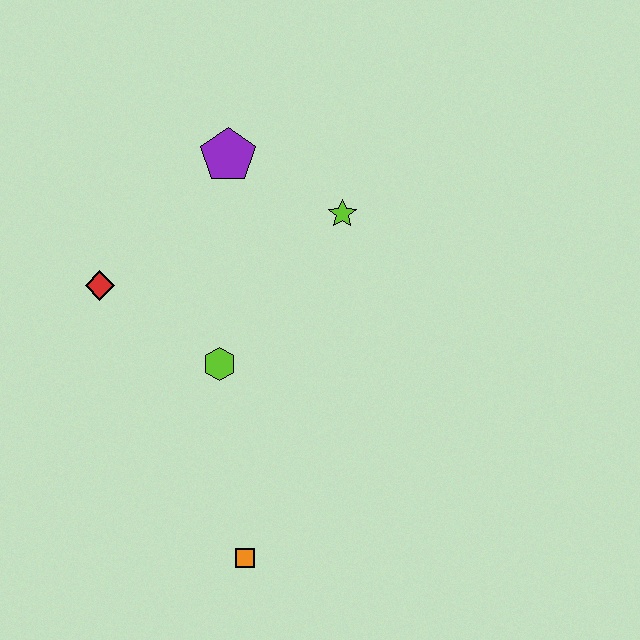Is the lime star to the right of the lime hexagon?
Yes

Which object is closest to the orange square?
The lime hexagon is closest to the orange square.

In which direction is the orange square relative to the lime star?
The orange square is below the lime star.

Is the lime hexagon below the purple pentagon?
Yes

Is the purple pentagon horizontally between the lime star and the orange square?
No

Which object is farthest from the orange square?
The purple pentagon is farthest from the orange square.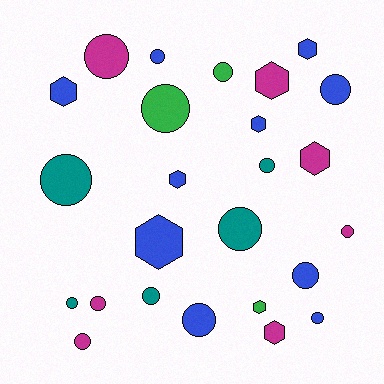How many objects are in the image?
There are 25 objects.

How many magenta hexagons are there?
There are 3 magenta hexagons.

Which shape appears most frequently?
Circle, with 16 objects.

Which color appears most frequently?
Blue, with 10 objects.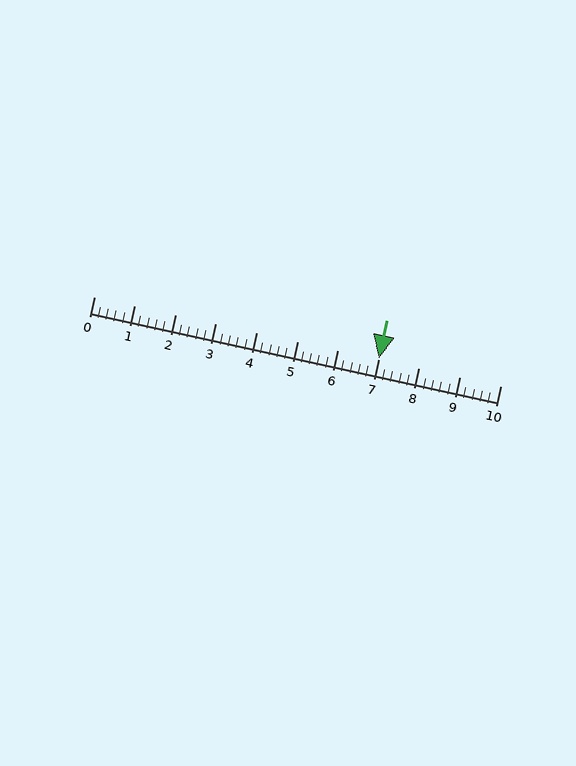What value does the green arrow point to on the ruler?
The green arrow points to approximately 7.0.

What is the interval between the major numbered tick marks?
The major tick marks are spaced 1 units apart.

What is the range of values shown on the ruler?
The ruler shows values from 0 to 10.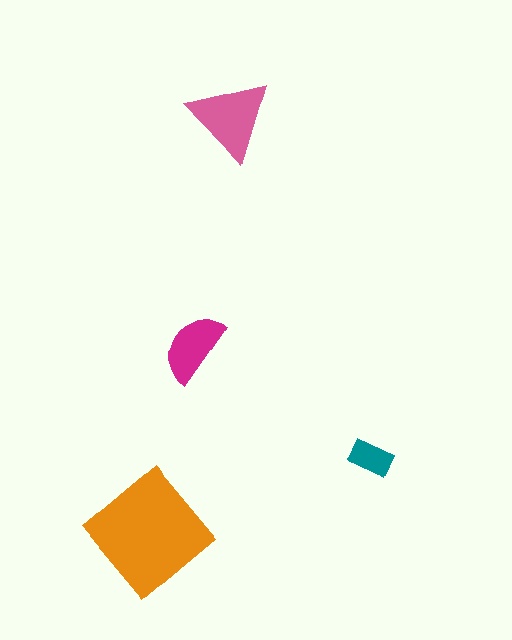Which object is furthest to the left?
The orange diamond is leftmost.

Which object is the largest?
The orange diamond.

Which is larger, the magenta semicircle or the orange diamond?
The orange diamond.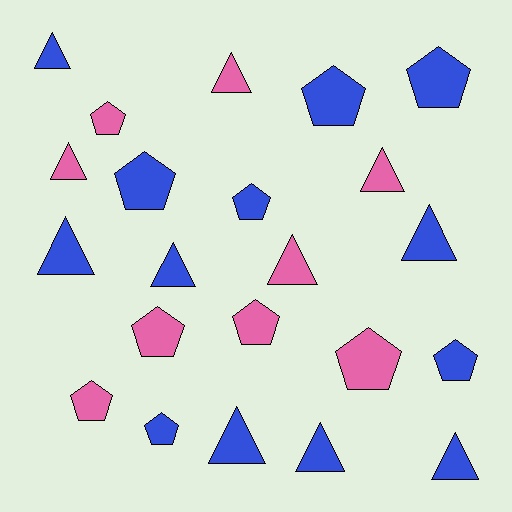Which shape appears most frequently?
Pentagon, with 11 objects.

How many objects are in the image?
There are 22 objects.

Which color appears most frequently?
Blue, with 13 objects.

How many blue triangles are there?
There are 7 blue triangles.